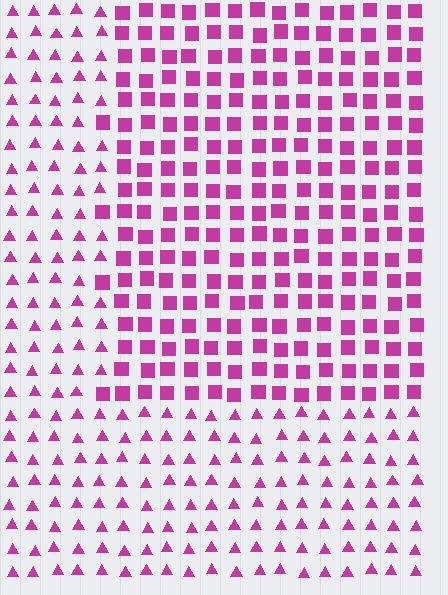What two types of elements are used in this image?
The image uses squares inside the rectangle region and triangles outside it.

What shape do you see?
I see a rectangle.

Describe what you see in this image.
The image is filled with small magenta elements arranged in a uniform grid. A rectangle-shaped region contains squares, while the surrounding area contains triangles. The boundary is defined purely by the change in element shape.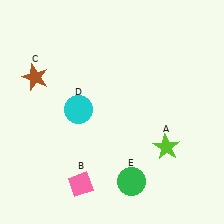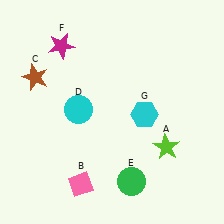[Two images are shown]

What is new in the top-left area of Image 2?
A magenta star (F) was added in the top-left area of Image 2.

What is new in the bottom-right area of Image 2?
A cyan hexagon (G) was added in the bottom-right area of Image 2.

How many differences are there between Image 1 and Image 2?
There are 2 differences between the two images.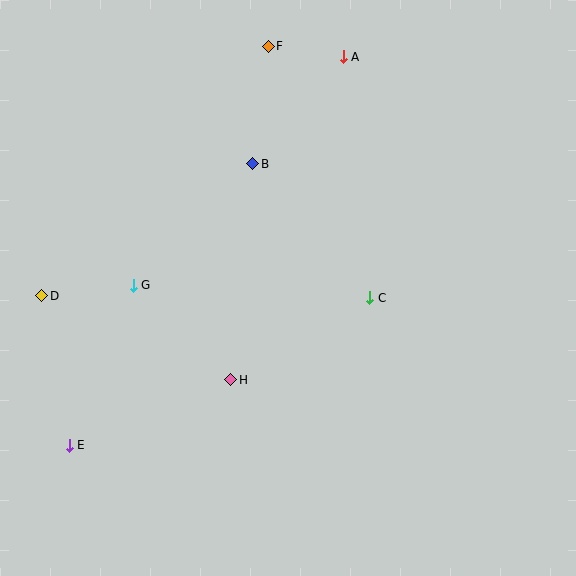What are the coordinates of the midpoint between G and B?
The midpoint between G and B is at (193, 224).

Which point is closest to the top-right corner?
Point A is closest to the top-right corner.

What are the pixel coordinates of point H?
Point H is at (231, 380).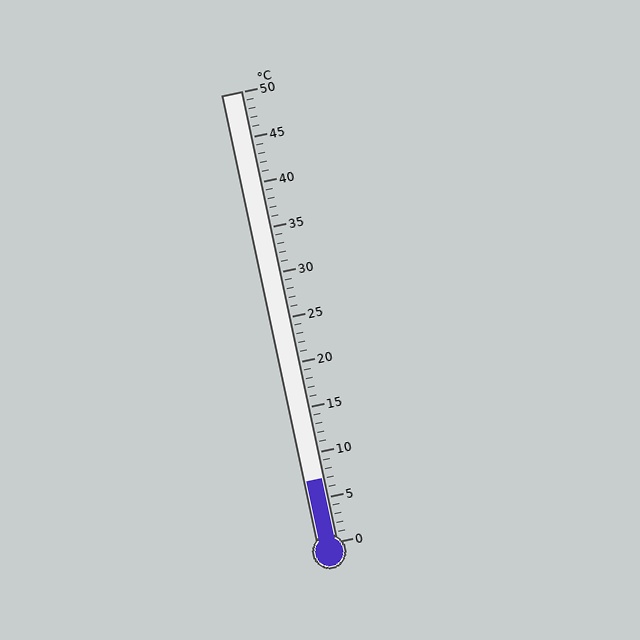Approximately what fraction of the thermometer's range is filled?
The thermometer is filled to approximately 15% of its range.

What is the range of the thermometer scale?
The thermometer scale ranges from 0°C to 50°C.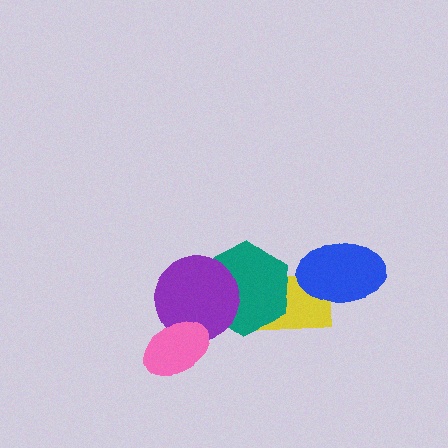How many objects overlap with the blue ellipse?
1 object overlaps with the blue ellipse.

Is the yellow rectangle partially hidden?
Yes, it is partially covered by another shape.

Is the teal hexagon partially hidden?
Yes, it is partially covered by another shape.